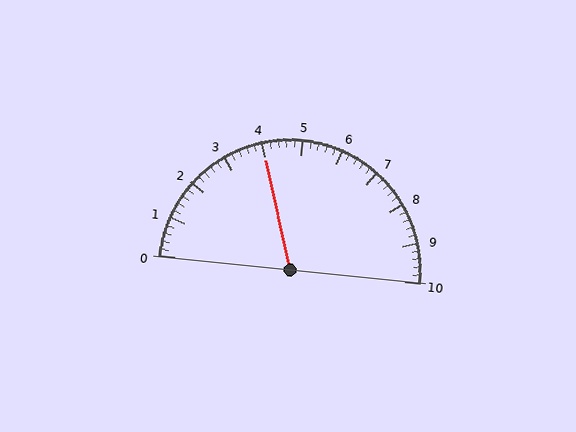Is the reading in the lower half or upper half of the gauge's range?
The reading is in the lower half of the range (0 to 10).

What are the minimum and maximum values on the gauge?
The gauge ranges from 0 to 10.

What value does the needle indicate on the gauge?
The needle indicates approximately 4.0.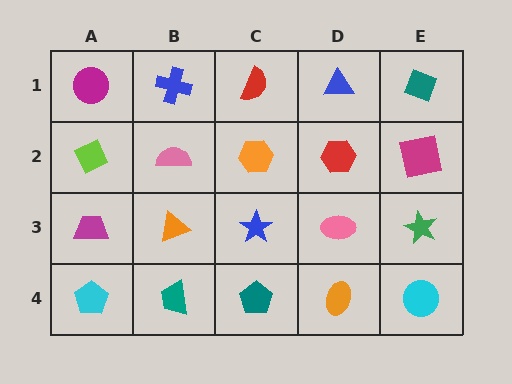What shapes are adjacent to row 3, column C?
An orange hexagon (row 2, column C), a teal pentagon (row 4, column C), an orange triangle (row 3, column B), a pink ellipse (row 3, column D).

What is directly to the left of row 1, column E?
A blue triangle.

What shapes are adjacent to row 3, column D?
A red hexagon (row 2, column D), an orange ellipse (row 4, column D), a blue star (row 3, column C), a green star (row 3, column E).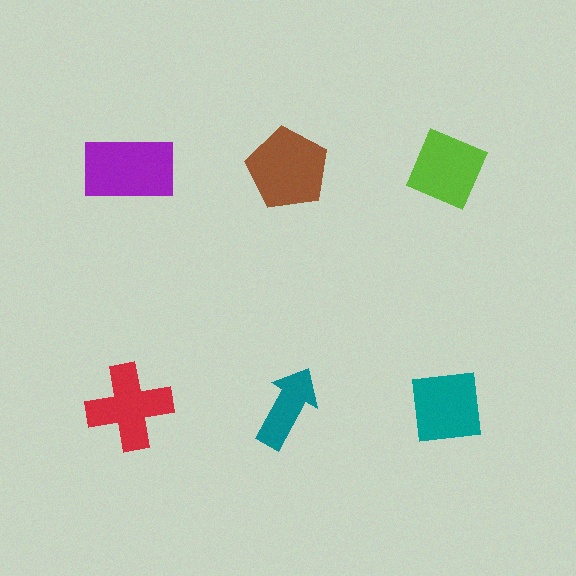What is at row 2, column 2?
A teal arrow.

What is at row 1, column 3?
A lime diamond.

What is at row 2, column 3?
A teal square.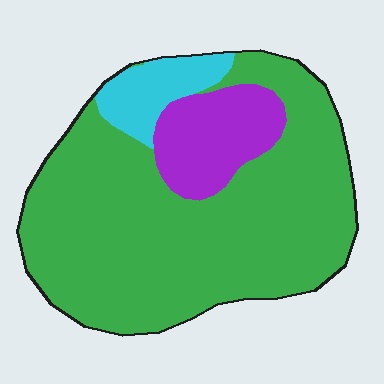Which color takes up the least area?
Cyan, at roughly 10%.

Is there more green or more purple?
Green.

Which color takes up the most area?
Green, at roughly 75%.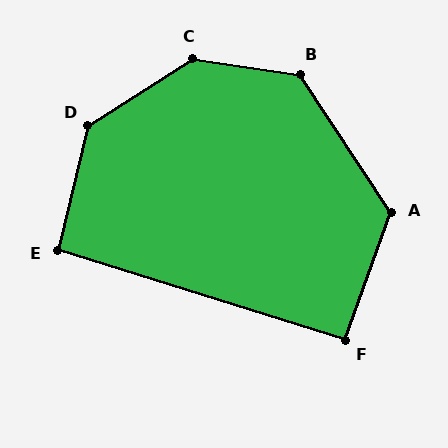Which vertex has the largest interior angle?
C, at approximately 139 degrees.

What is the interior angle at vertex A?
Approximately 127 degrees (obtuse).